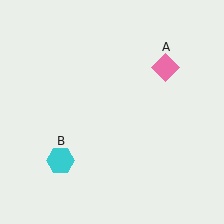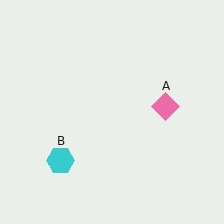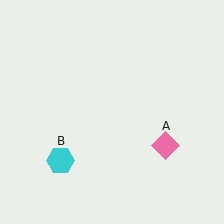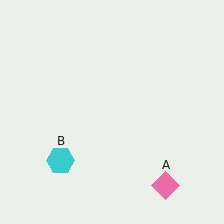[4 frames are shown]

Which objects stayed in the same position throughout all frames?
Cyan hexagon (object B) remained stationary.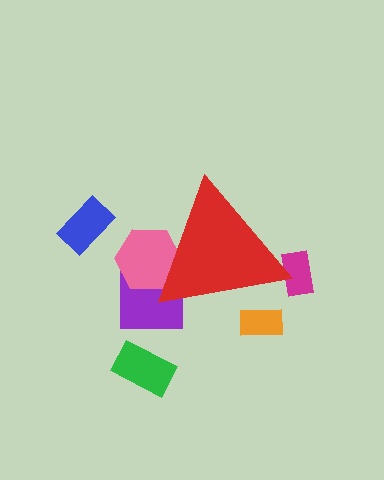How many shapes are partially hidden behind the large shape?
4 shapes are partially hidden.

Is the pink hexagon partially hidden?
Yes, the pink hexagon is partially hidden behind the red triangle.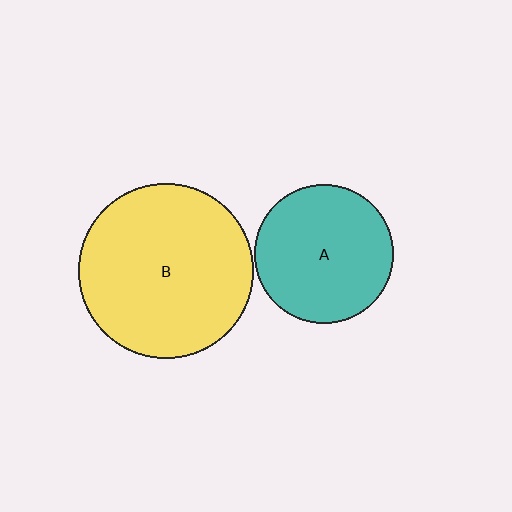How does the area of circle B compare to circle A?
Approximately 1.6 times.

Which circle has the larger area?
Circle B (yellow).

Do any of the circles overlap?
No, none of the circles overlap.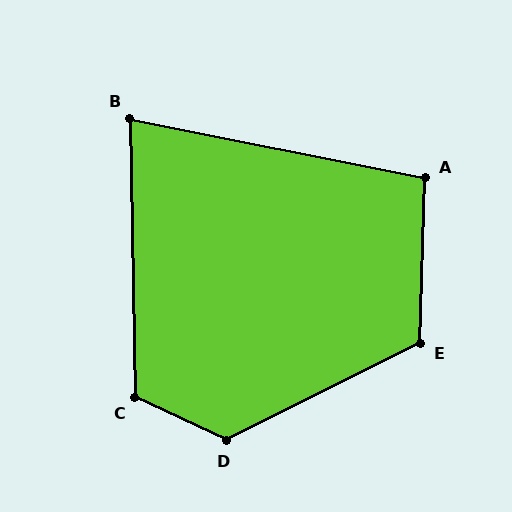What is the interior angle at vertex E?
Approximately 118 degrees (obtuse).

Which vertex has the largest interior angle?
D, at approximately 129 degrees.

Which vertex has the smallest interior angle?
B, at approximately 78 degrees.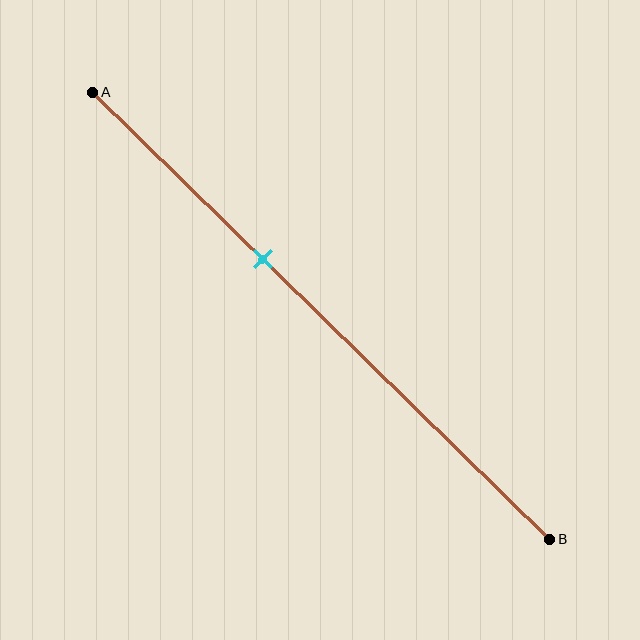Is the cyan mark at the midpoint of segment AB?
No, the mark is at about 35% from A, not at the 50% midpoint.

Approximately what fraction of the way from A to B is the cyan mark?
The cyan mark is approximately 35% of the way from A to B.